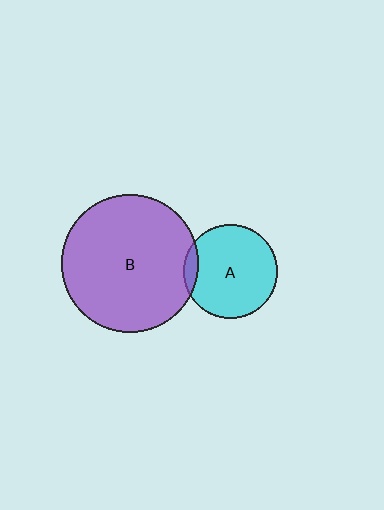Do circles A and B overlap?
Yes.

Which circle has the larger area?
Circle B (purple).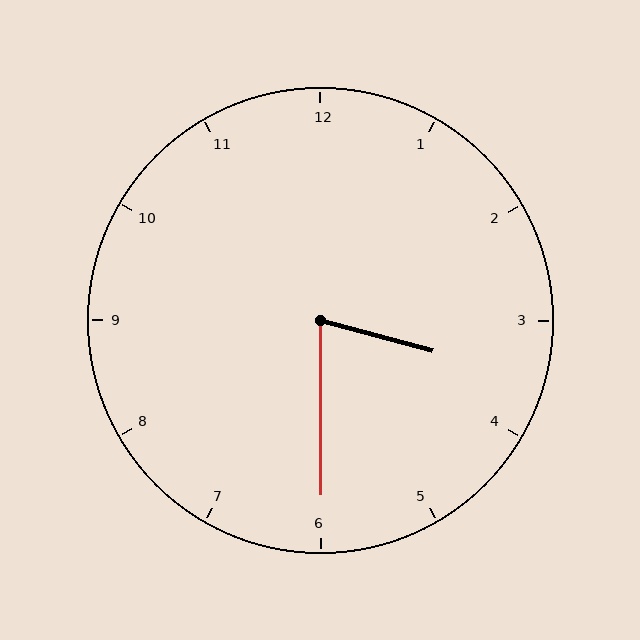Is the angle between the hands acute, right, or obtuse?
It is acute.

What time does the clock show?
3:30.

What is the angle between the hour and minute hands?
Approximately 75 degrees.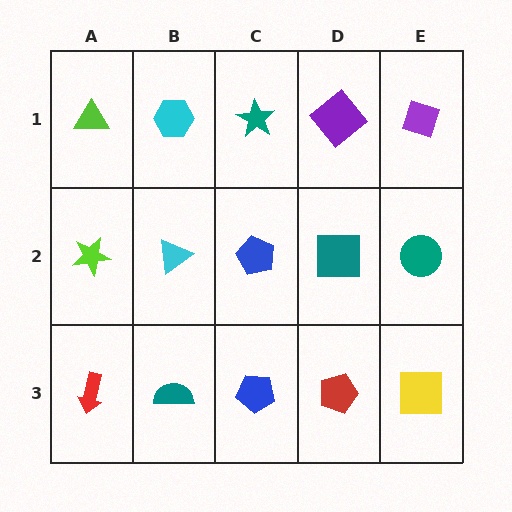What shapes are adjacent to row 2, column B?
A cyan hexagon (row 1, column B), a teal semicircle (row 3, column B), a lime star (row 2, column A), a blue pentagon (row 2, column C).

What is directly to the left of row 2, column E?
A teal square.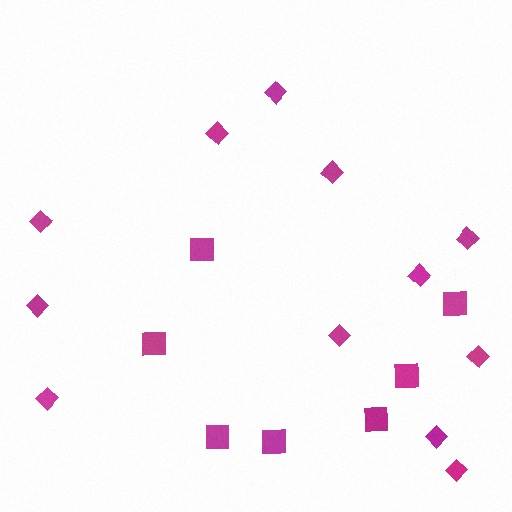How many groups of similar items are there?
There are 2 groups: one group of diamonds (12) and one group of squares (7).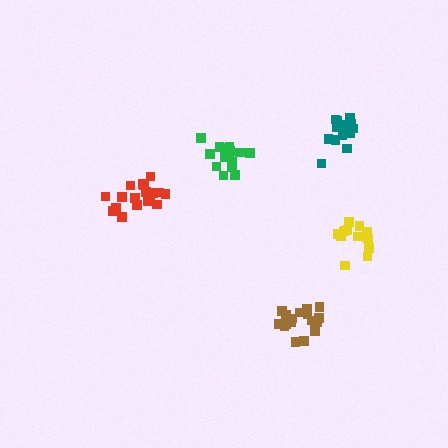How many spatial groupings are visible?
There are 5 spatial groupings.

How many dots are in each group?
Group 1: 15 dots, Group 2: 14 dots, Group 3: 18 dots, Group 4: 19 dots, Group 5: 15 dots (81 total).